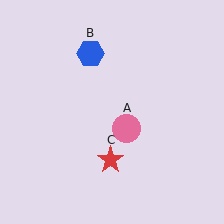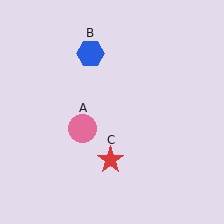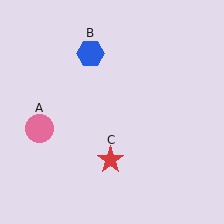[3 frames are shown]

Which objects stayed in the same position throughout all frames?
Blue hexagon (object B) and red star (object C) remained stationary.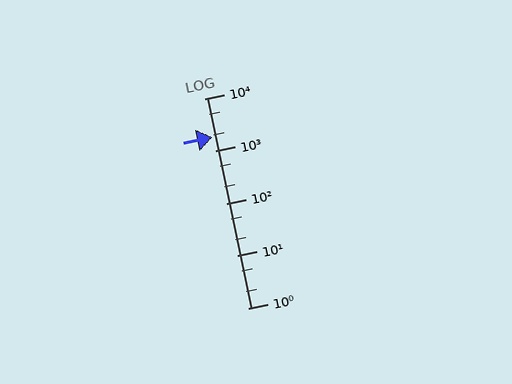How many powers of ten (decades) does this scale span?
The scale spans 4 decades, from 1 to 10000.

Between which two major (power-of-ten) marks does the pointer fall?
The pointer is between 1000 and 10000.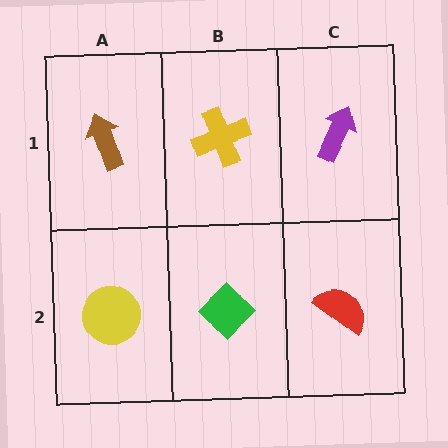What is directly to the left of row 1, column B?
A brown arrow.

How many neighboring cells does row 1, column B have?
3.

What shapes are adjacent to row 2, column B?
A yellow cross (row 1, column B), a yellow circle (row 2, column A), a red semicircle (row 2, column C).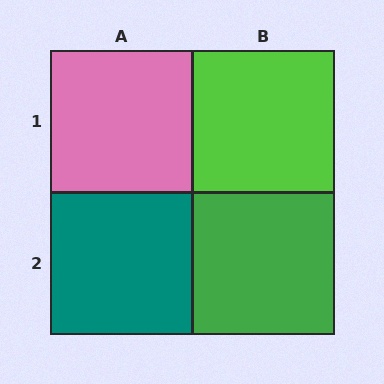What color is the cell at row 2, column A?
Teal.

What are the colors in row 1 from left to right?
Pink, lime.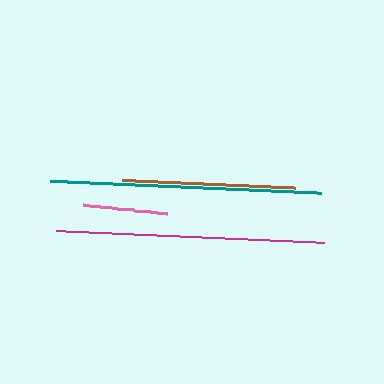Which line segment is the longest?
The teal line is the longest at approximately 271 pixels.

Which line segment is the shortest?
The pink line is the shortest at approximately 84 pixels.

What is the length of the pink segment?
The pink segment is approximately 84 pixels long.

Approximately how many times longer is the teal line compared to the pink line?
The teal line is approximately 3.2 times the length of the pink line.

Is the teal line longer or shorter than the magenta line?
The teal line is longer than the magenta line.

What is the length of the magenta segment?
The magenta segment is approximately 267 pixels long.